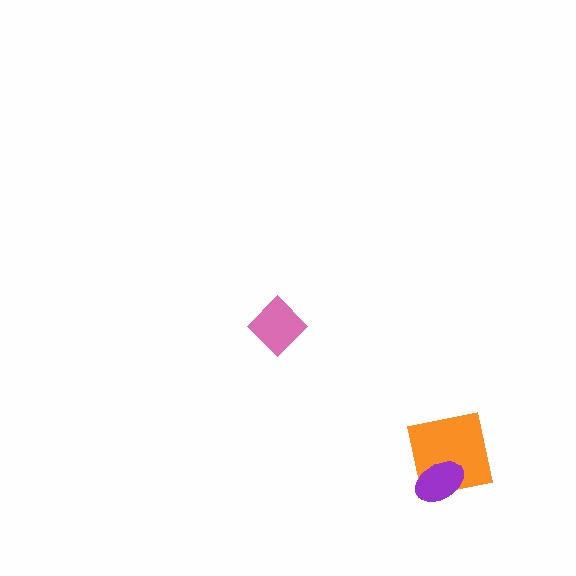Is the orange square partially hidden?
Yes, it is partially covered by another shape.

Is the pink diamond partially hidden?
No, no other shape covers it.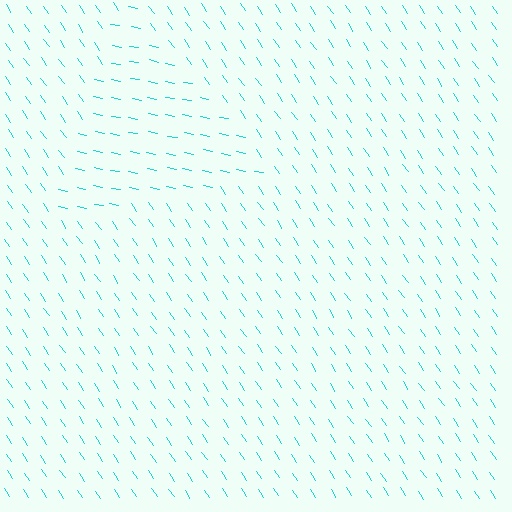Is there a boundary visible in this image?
Yes, there is a texture boundary formed by a change in line orientation.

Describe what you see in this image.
The image is filled with small cyan line segments. A triangle region in the image has lines oriented differently from the surrounding lines, creating a visible texture boundary.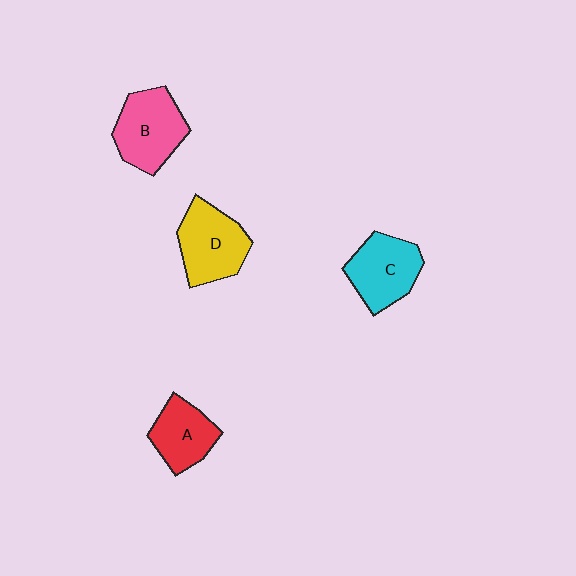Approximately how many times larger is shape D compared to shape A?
Approximately 1.3 times.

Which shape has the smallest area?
Shape A (red).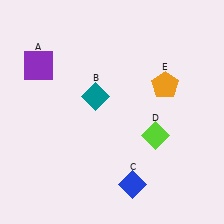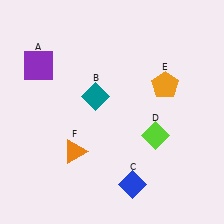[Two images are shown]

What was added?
An orange triangle (F) was added in Image 2.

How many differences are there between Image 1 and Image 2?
There is 1 difference between the two images.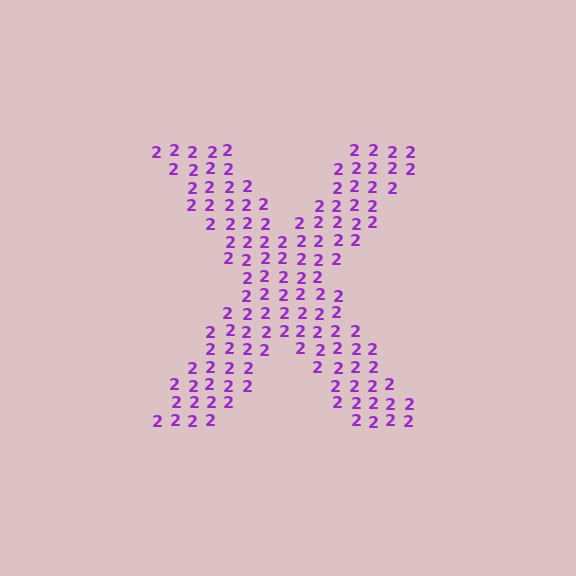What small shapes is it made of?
It is made of small digit 2's.